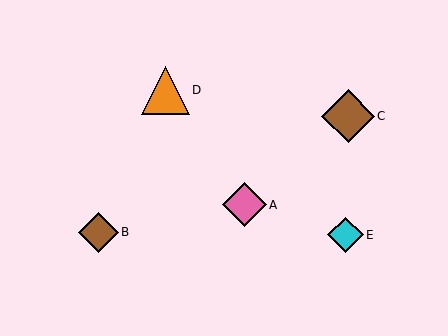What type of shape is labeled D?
Shape D is an orange triangle.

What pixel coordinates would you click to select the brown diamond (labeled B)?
Click at (98, 232) to select the brown diamond B.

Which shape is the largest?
The brown diamond (labeled C) is the largest.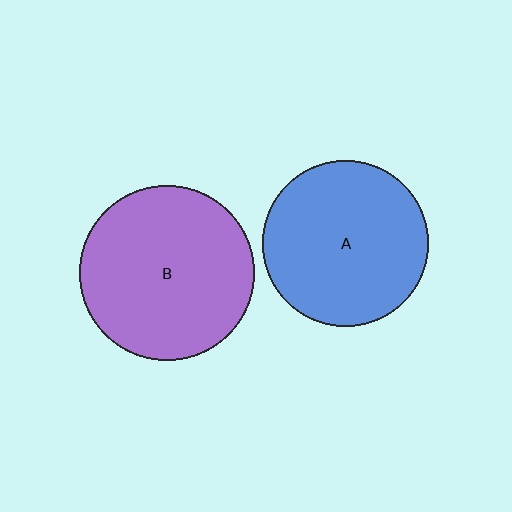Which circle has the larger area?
Circle B (purple).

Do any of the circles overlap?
No, none of the circles overlap.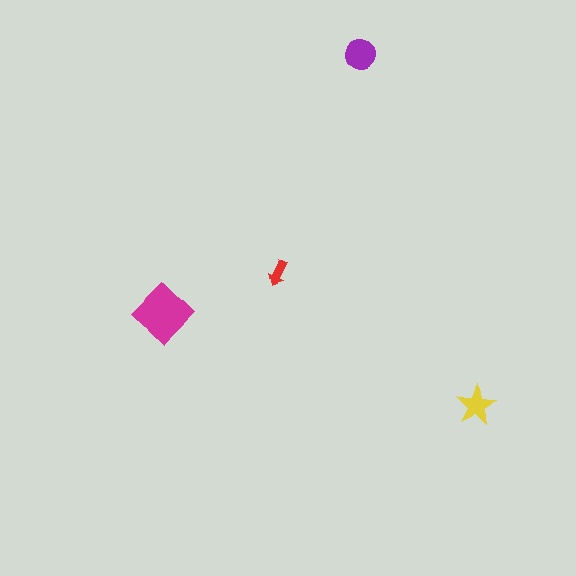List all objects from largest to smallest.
The magenta diamond, the purple circle, the yellow star, the red arrow.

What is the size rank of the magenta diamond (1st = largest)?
1st.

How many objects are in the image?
There are 4 objects in the image.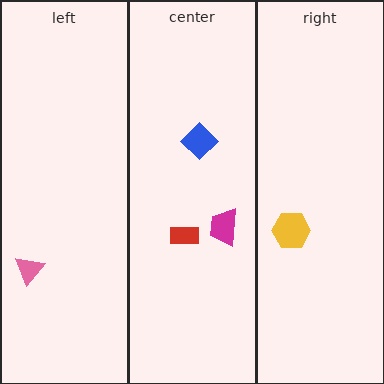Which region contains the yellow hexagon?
The right region.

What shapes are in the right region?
The yellow hexagon.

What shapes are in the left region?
The pink triangle.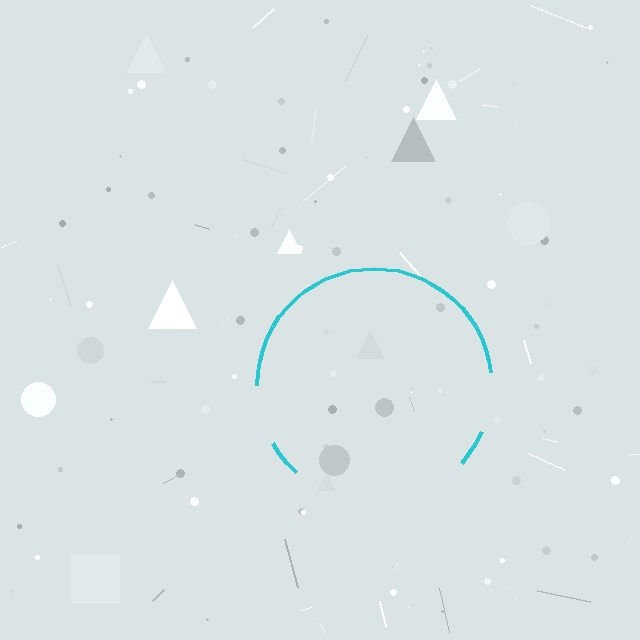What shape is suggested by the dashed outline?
The dashed outline suggests a circle.